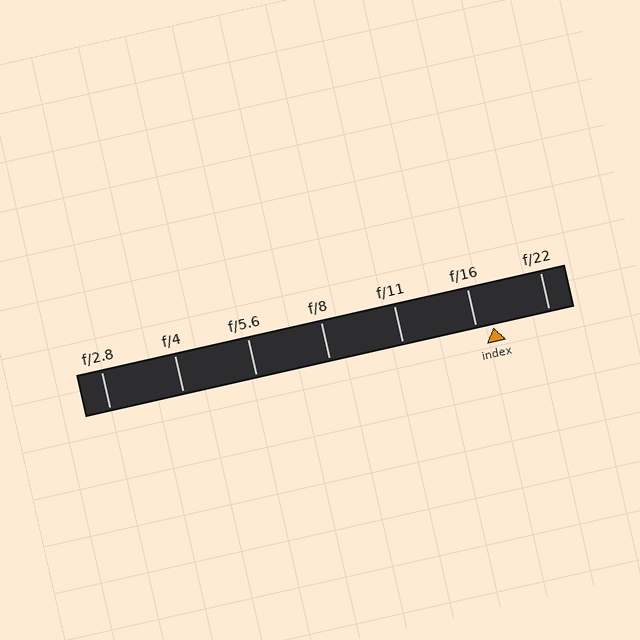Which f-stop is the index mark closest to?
The index mark is closest to f/16.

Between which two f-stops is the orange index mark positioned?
The index mark is between f/16 and f/22.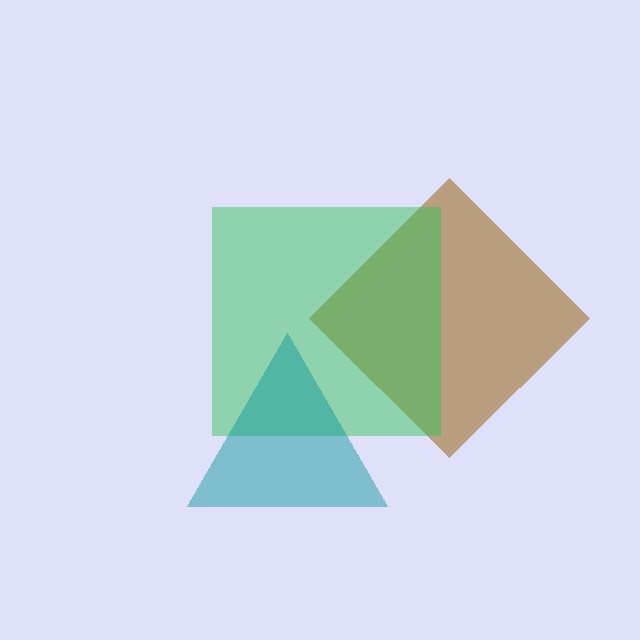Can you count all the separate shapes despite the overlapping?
Yes, there are 3 separate shapes.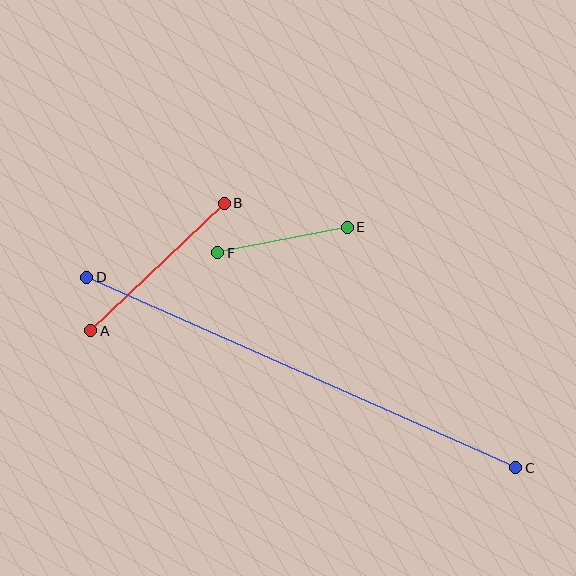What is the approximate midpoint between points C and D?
The midpoint is at approximately (301, 372) pixels.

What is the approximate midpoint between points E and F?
The midpoint is at approximately (283, 240) pixels.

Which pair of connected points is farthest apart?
Points C and D are farthest apart.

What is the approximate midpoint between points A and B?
The midpoint is at approximately (158, 267) pixels.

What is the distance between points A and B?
The distance is approximately 185 pixels.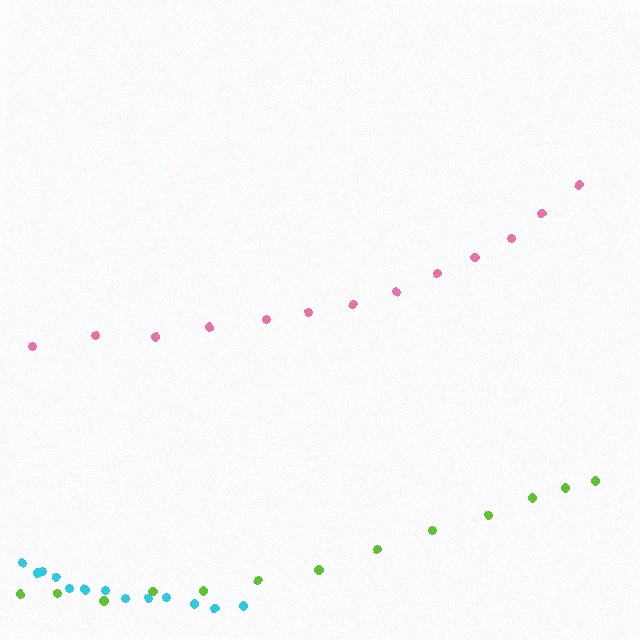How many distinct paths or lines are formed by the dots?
There are 3 distinct paths.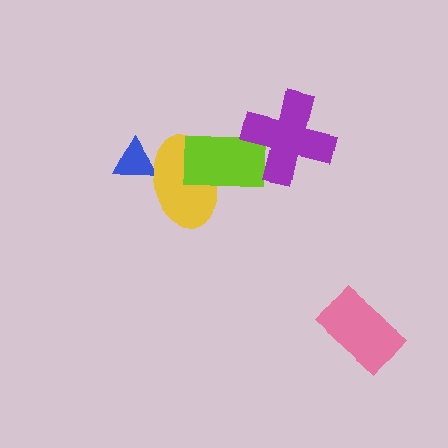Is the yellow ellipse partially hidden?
Yes, it is partially covered by another shape.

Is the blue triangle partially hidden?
Yes, it is partially covered by another shape.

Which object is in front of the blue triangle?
The yellow ellipse is in front of the blue triangle.